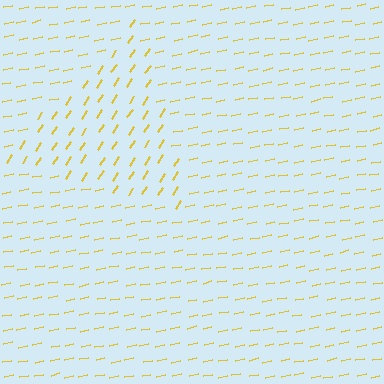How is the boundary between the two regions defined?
The boundary is defined purely by a change in line orientation (approximately 45 degrees difference). All lines are the same color and thickness.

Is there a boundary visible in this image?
Yes, there is a texture boundary formed by a change in line orientation.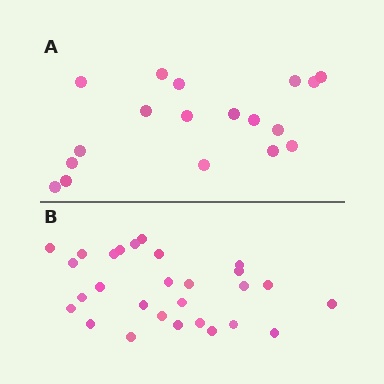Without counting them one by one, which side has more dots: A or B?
Region B (the bottom region) has more dots.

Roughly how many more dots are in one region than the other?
Region B has roughly 10 or so more dots than region A.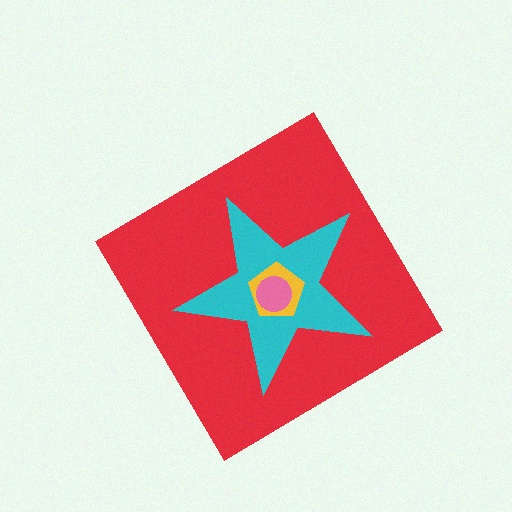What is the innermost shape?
The pink circle.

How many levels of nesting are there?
4.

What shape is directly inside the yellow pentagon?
The pink circle.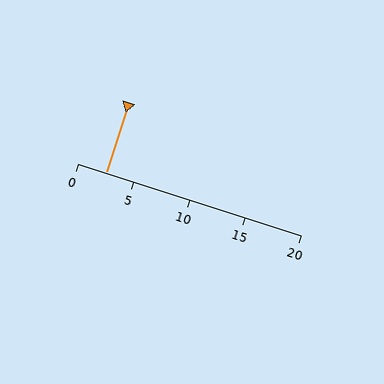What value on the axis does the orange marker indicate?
The marker indicates approximately 2.5.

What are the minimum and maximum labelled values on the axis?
The axis runs from 0 to 20.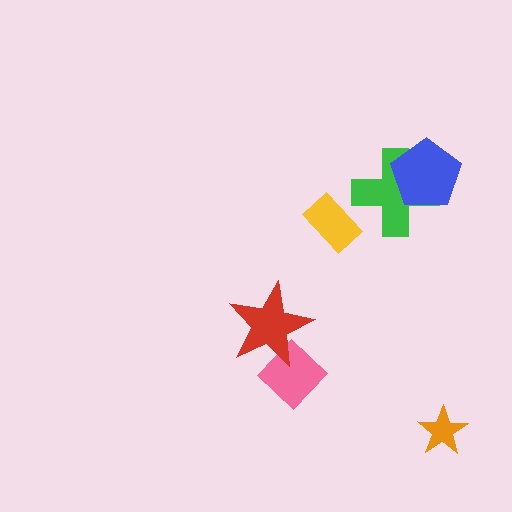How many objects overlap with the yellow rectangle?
0 objects overlap with the yellow rectangle.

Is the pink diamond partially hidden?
Yes, it is partially covered by another shape.